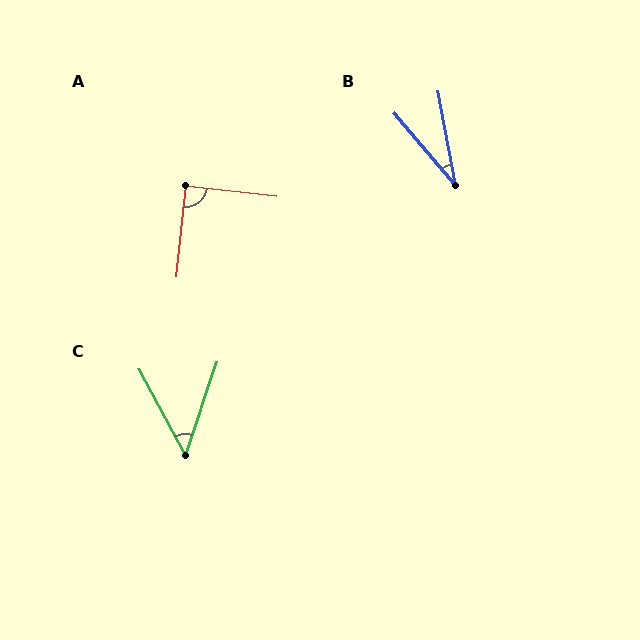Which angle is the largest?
A, at approximately 89 degrees.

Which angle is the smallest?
B, at approximately 30 degrees.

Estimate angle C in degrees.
Approximately 47 degrees.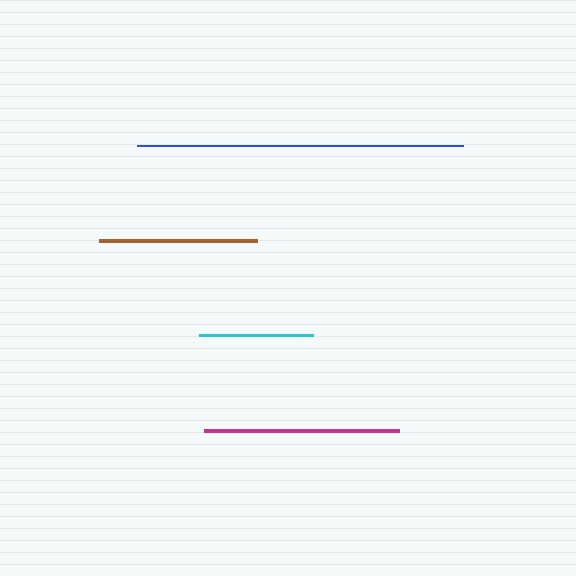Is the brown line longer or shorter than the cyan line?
The brown line is longer than the cyan line.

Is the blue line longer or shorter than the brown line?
The blue line is longer than the brown line.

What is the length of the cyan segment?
The cyan segment is approximately 114 pixels long.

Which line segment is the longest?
The blue line is the longest at approximately 325 pixels.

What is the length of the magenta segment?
The magenta segment is approximately 195 pixels long.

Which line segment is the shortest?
The cyan line is the shortest at approximately 114 pixels.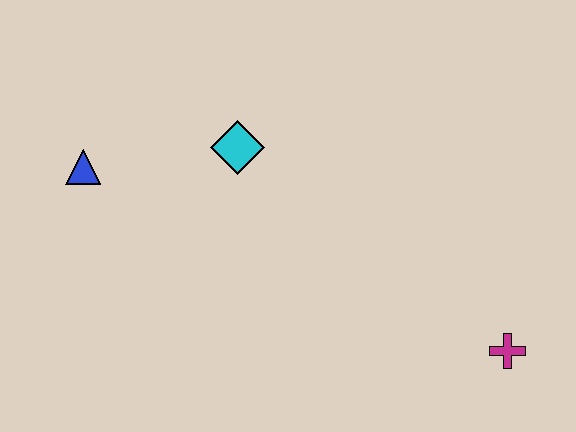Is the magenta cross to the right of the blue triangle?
Yes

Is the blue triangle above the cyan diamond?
No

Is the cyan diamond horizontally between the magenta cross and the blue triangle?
Yes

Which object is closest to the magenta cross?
The cyan diamond is closest to the magenta cross.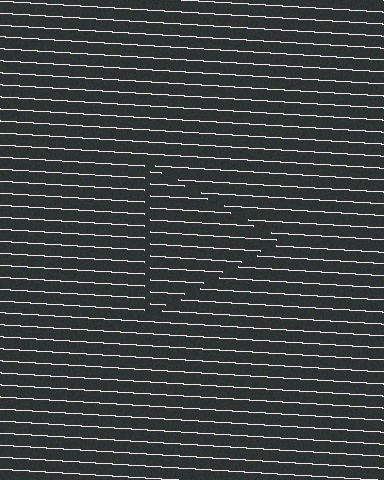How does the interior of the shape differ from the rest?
The interior of the shape contains the same grating, shifted by half a period — the contour is defined by the phase discontinuity where line-ends from the inner and outer gratings abut.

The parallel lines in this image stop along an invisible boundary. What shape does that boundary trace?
An illusory triangle. The interior of the shape contains the same grating, shifted by half a period — the contour is defined by the phase discontinuity where line-ends from the inner and outer gratings abut.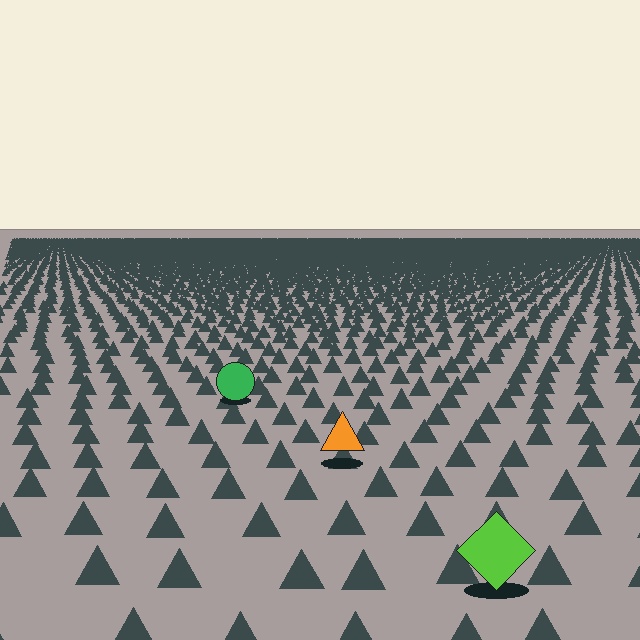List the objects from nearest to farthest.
From nearest to farthest: the lime diamond, the orange triangle, the green circle.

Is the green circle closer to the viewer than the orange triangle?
No. The orange triangle is closer — you can tell from the texture gradient: the ground texture is coarser near it.